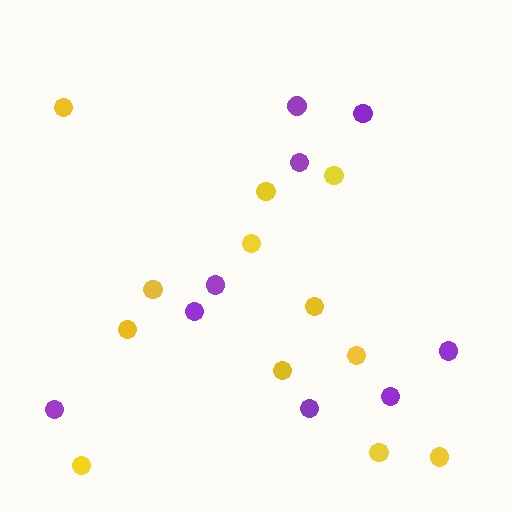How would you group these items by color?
There are 2 groups: one group of yellow circles (12) and one group of purple circles (9).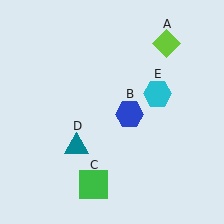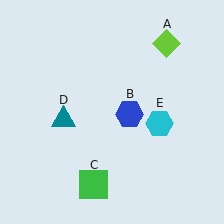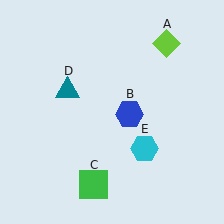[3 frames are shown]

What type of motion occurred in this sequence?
The teal triangle (object D), cyan hexagon (object E) rotated clockwise around the center of the scene.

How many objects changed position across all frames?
2 objects changed position: teal triangle (object D), cyan hexagon (object E).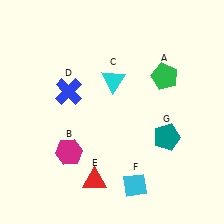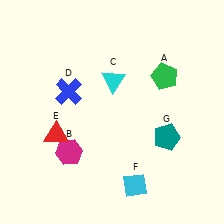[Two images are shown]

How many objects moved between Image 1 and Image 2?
1 object moved between the two images.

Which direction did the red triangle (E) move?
The red triangle (E) moved up.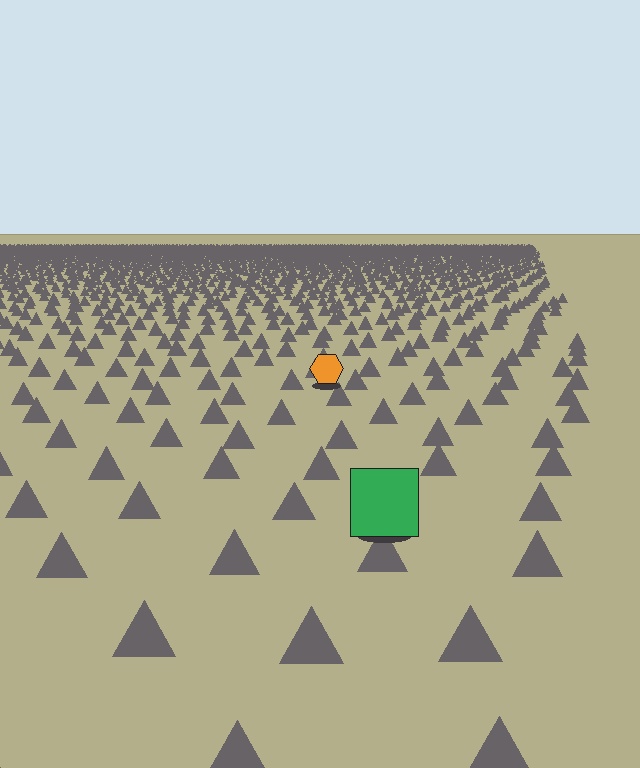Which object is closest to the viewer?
The green square is closest. The texture marks near it are larger and more spread out.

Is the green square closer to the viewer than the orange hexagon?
Yes. The green square is closer — you can tell from the texture gradient: the ground texture is coarser near it.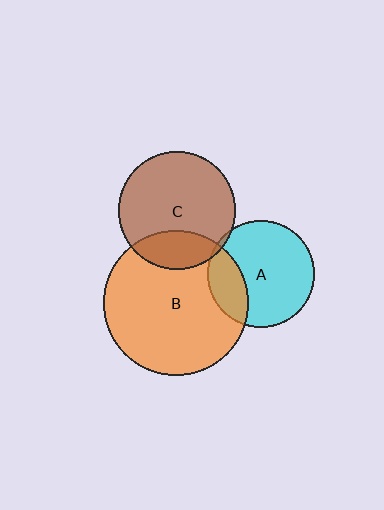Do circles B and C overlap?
Yes.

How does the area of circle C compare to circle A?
Approximately 1.2 times.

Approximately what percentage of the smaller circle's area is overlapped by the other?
Approximately 25%.